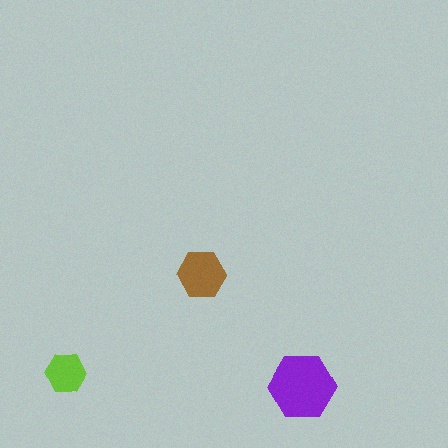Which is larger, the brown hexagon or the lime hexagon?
The brown one.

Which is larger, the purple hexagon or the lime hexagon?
The purple one.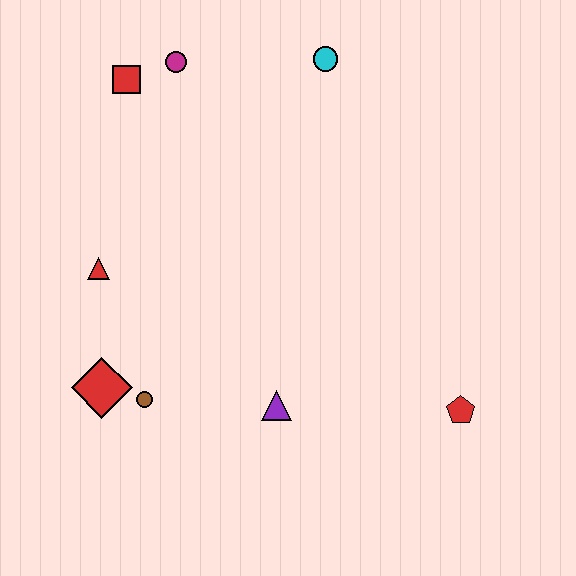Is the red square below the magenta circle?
Yes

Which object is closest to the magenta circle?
The red square is closest to the magenta circle.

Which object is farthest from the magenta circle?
The red pentagon is farthest from the magenta circle.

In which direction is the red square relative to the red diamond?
The red square is above the red diamond.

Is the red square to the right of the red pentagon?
No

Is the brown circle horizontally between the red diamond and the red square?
No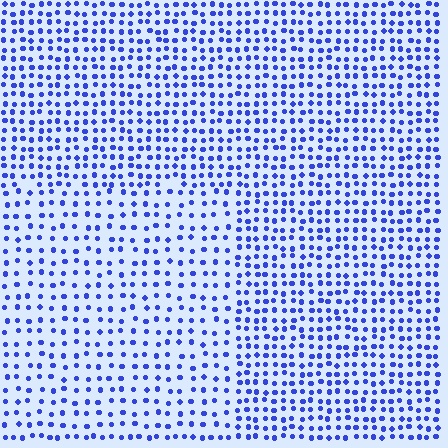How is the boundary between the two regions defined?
The boundary is defined by a change in element density (approximately 1.7x ratio). All elements are the same color, size, and shape.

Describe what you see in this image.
The image contains small blue elements arranged at two different densities. A rectangle-shaped region is visible where the elements are less densely packed than the surrounding area.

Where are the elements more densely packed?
The elements are more densely packed outside the rectangle boundary.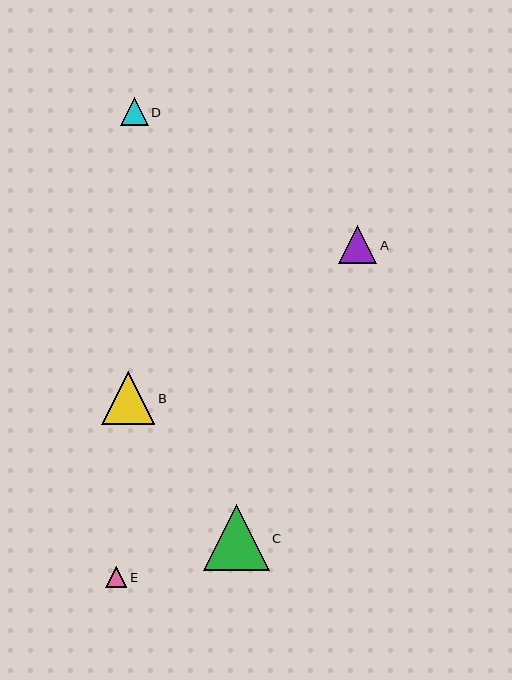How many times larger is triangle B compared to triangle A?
Triangle B is approximately 1.4 times the size of triangle A.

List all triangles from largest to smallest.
From largest to smallest: C, B, A, D, E.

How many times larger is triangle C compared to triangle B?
Triangle C is approximately 1.2 times the size of triangle B.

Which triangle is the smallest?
Triangle E is the smallest with a size of approximately 21 pixels.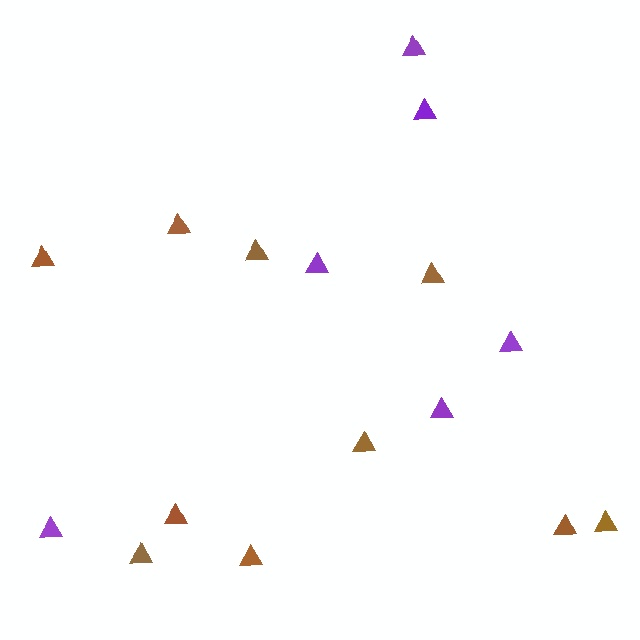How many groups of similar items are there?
There are 2 groups: one group of purple triangles (6) and one group of brown triangles (10).